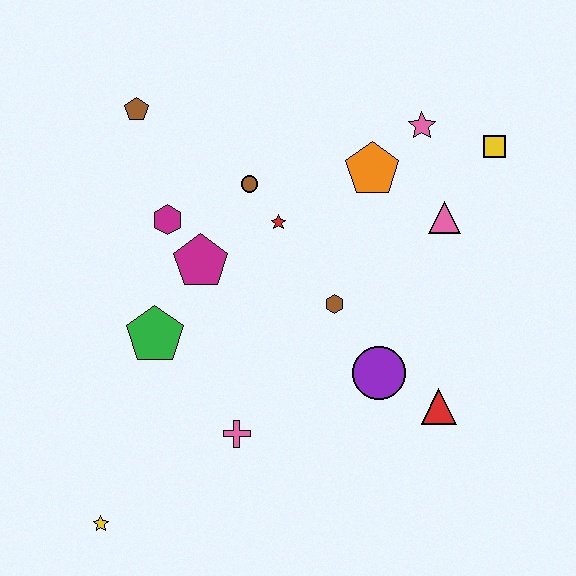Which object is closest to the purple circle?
The red triangle is closest to the purple circle.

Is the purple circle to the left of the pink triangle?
Yes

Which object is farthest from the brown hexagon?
The yellow star is farthest from the brown hexagon.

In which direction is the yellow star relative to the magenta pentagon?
The yellow star is below the magenta pentagon.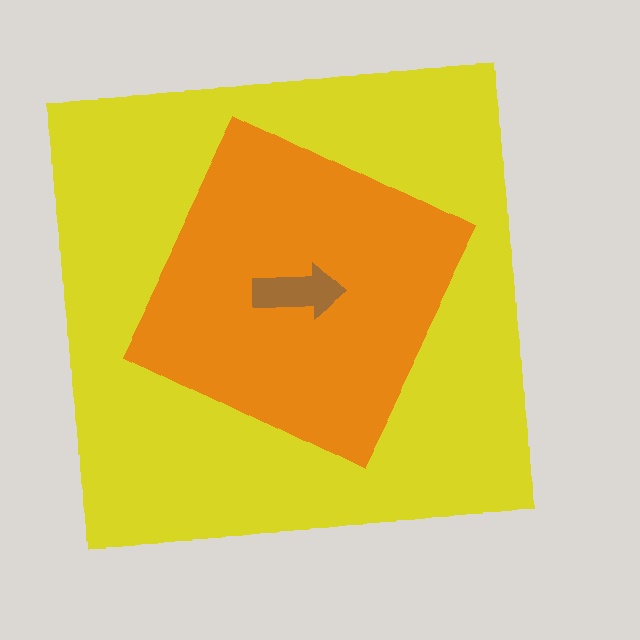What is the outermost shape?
The yellow square.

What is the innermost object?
The brown arrow.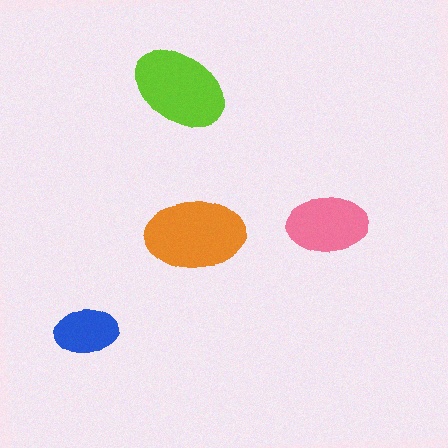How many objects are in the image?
There are 4 objects in the image.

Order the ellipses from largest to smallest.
the orange one, the lime one, the pink one, the blue one.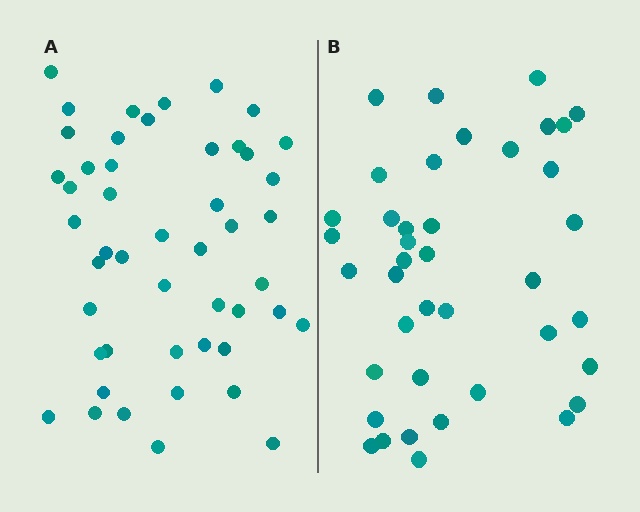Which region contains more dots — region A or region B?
Region A (the left region) has more dots.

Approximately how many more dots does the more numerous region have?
Region A has roughly 8 or so more dots than region B.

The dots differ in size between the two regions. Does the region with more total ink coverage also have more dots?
No. Region B has more total ink coverage because its dots are larger, but region A actually contains more individual dots. Total area can be misleading — the number of items is what matters here.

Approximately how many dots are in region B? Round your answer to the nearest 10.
About 40 dots.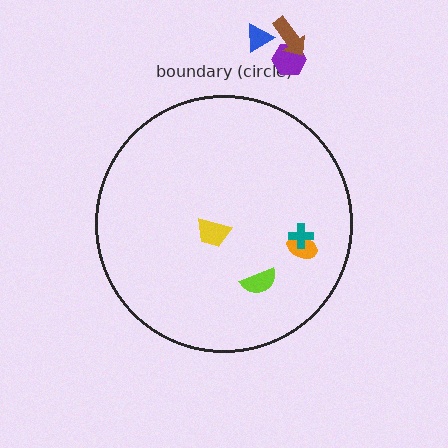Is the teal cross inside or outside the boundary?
Inside.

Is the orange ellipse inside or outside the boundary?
Inside.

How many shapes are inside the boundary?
4 inside, 3 outside.